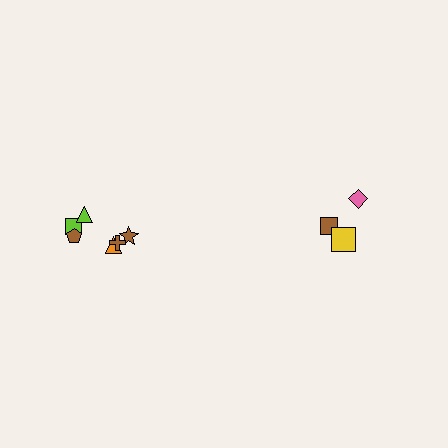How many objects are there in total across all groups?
There are 9 objects.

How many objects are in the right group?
There are 3 objects.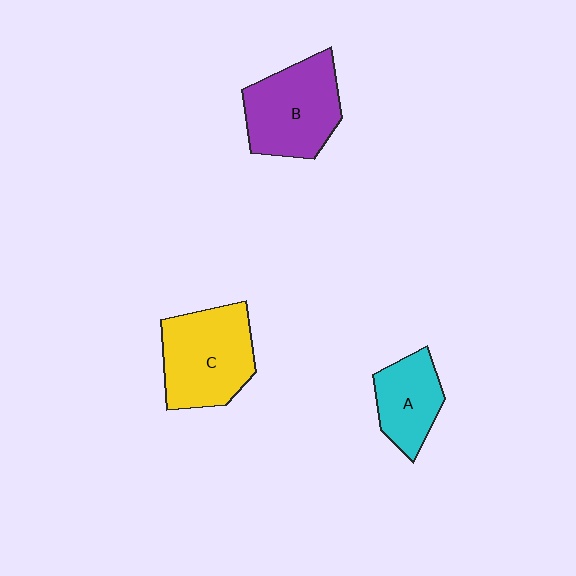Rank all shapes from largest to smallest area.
From largest to smallest: C (yellow), B (purple), A (cyan).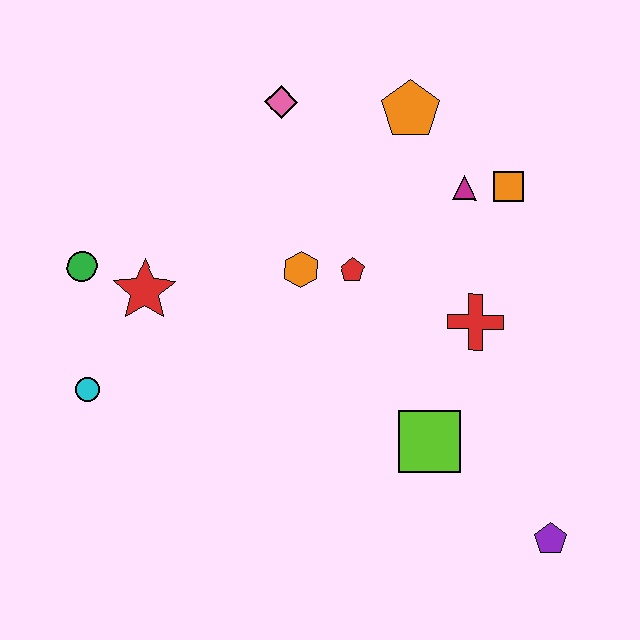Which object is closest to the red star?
The green circle is closest to the red star.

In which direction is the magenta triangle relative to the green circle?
The magenta triangle is to the right of the green circle.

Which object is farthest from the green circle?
The purple pentagon is farthest from the green circle.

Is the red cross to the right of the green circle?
Yes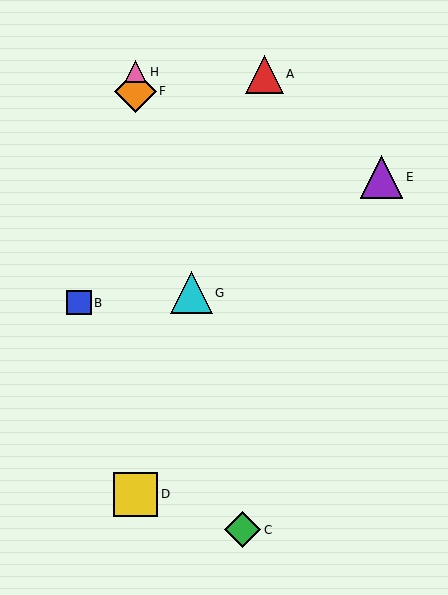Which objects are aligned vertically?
Objects D, F, H are aligned vertically.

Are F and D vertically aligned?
Yes, both are at x≈136.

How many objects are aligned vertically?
3 objects (D, F, H) are aligned vertically.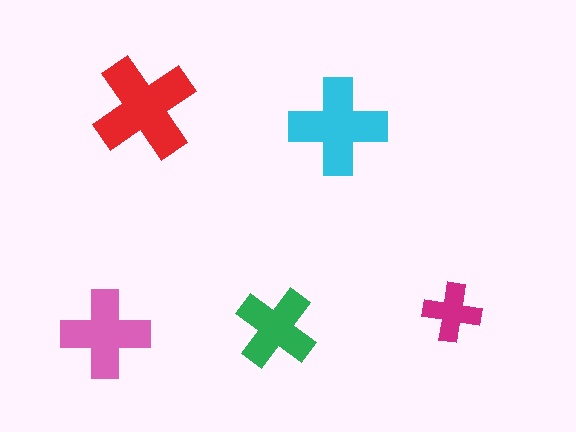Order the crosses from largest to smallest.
the red one, the cyan one, the pink one, the green one, the magenta one.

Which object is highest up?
The red cross is topmost.